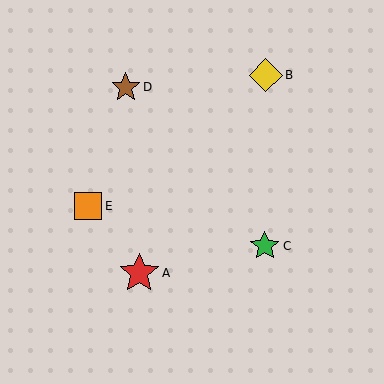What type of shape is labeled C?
Shape C is a green star.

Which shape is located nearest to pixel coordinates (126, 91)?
The brown star (labeled D) at (126, 87) is nearest to that location.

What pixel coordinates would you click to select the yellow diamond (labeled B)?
Click at (266, 75) to select the yellow diamond B.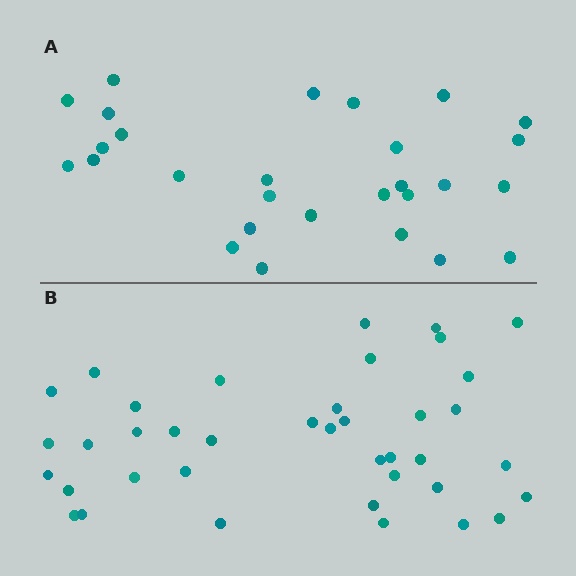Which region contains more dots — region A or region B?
Region B (the bottom region) has more dots.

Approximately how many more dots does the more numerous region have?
Region B has roughly 12 or so more dots than region A.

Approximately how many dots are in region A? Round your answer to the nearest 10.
About 30 dots. (The exact count is 28, which rounds to 30.)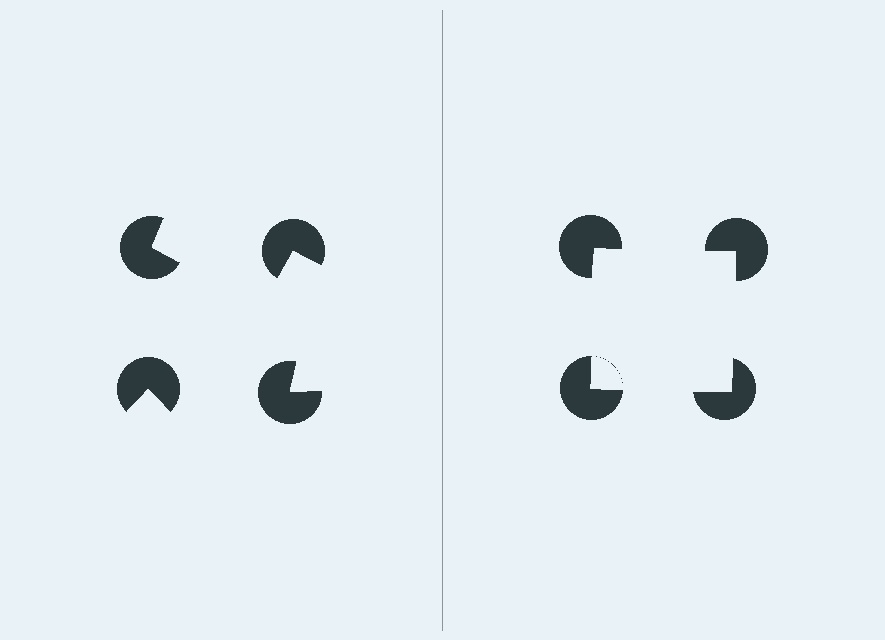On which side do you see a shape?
An illusory square appears on the right side. On the left side the wedge cuts are rotated, so no coherent shape forms.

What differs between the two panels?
The pac-man discs are positioned identically on both sides; only the wedge orientations differ. On the right they align to a square; on the left they are misaligned.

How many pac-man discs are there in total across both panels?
8 — 4 on each side.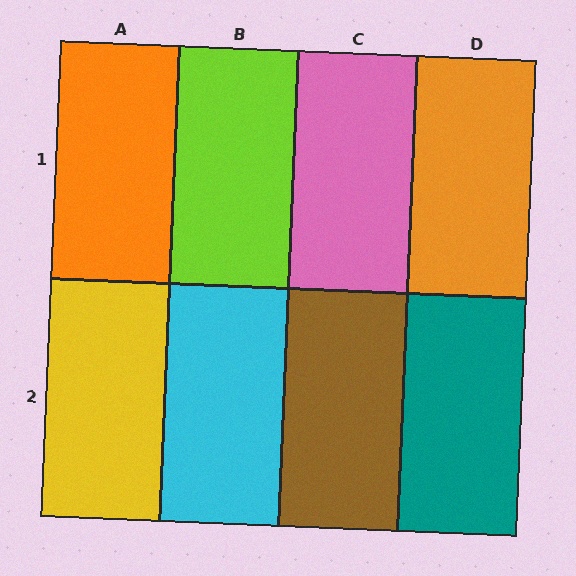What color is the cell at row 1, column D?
Orange.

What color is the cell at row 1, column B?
Lime.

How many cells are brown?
1 cell is brown.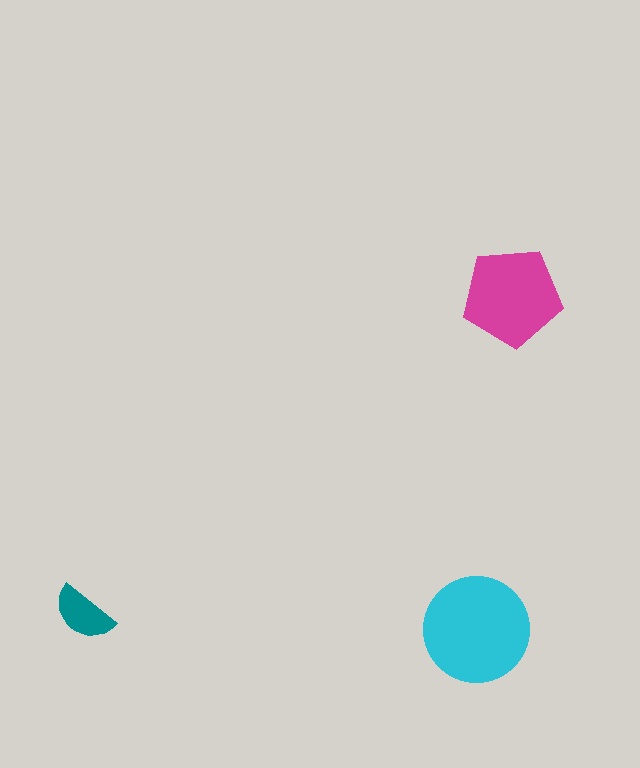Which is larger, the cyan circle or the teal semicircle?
The cyan circle.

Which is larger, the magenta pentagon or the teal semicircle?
The magenta pentagon.